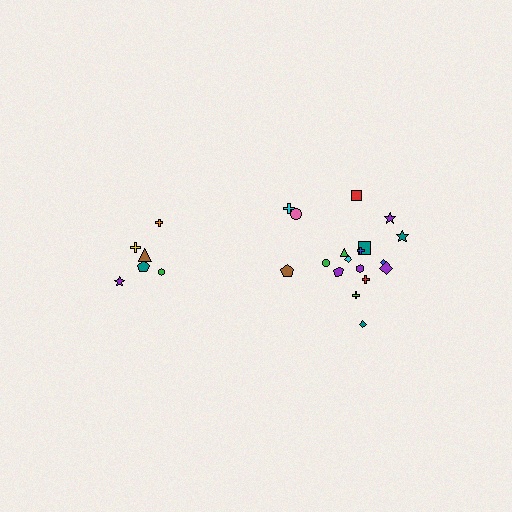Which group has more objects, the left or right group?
The right group.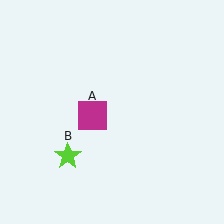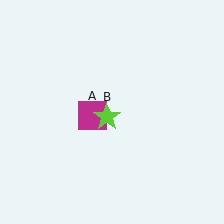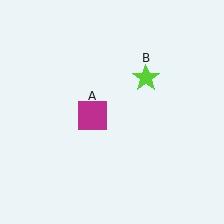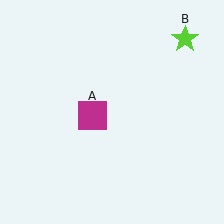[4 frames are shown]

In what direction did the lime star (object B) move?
The lime star (object B) moved up and to the right.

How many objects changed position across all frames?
1 object changed position: lime star (object B).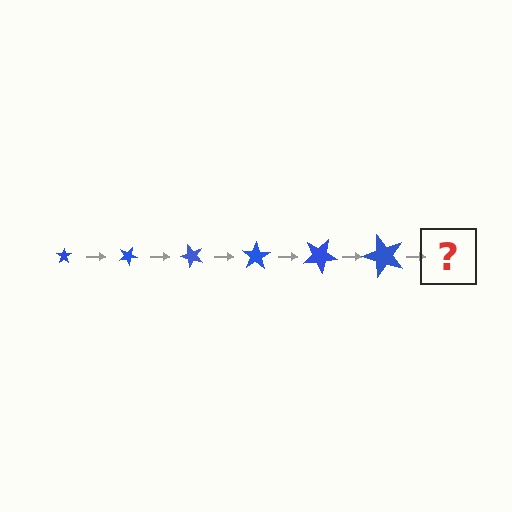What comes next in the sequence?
The next element should be a star, larger than the previous one and rotated 150 degrees from the start.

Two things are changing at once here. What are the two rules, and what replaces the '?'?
The two rules are that the star grows larger each step and it rotates 25 degrees each step. The '?' should be a star, larger than the previous one and rotated 150 degrees from the start.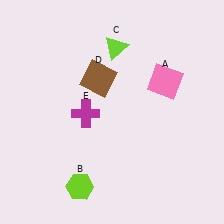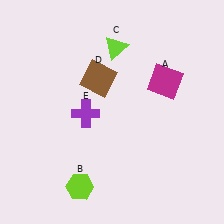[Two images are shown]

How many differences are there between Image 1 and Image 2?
There are 2 differences between the two images.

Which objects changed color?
A changed from pink to magenta. E changed from magenta to purple.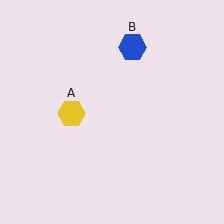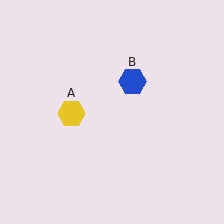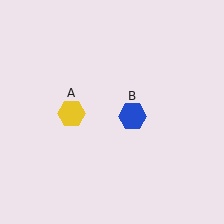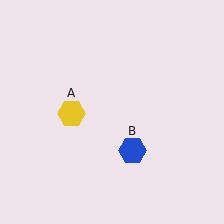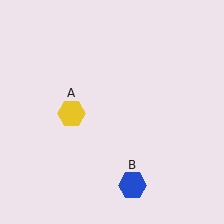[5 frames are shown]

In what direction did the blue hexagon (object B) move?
The blue hexagon (object B) moved down.